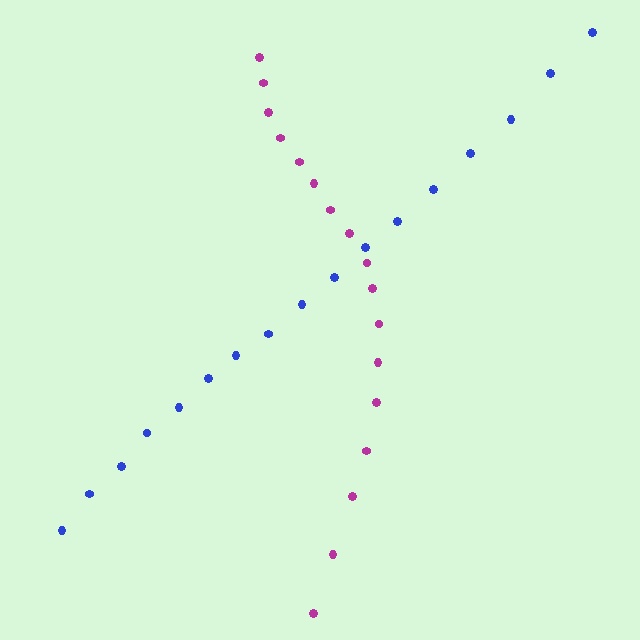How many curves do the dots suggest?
There are 2 distinct paths.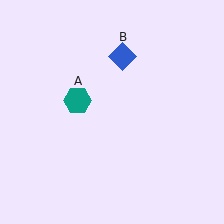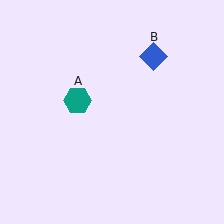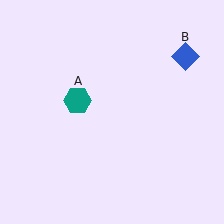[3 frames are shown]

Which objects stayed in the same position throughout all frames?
Teal hexagon (object A) remained stationary.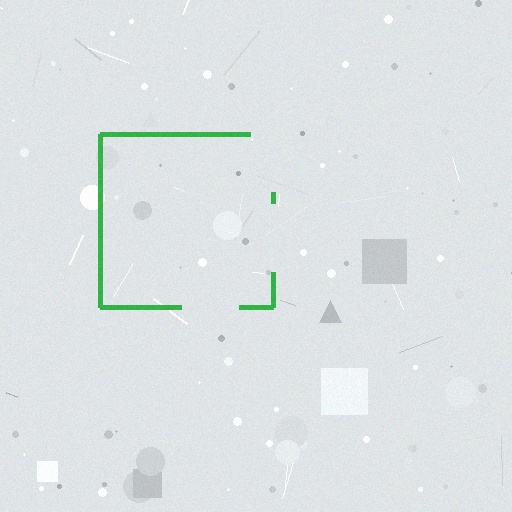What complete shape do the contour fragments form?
The contour fragments form a square.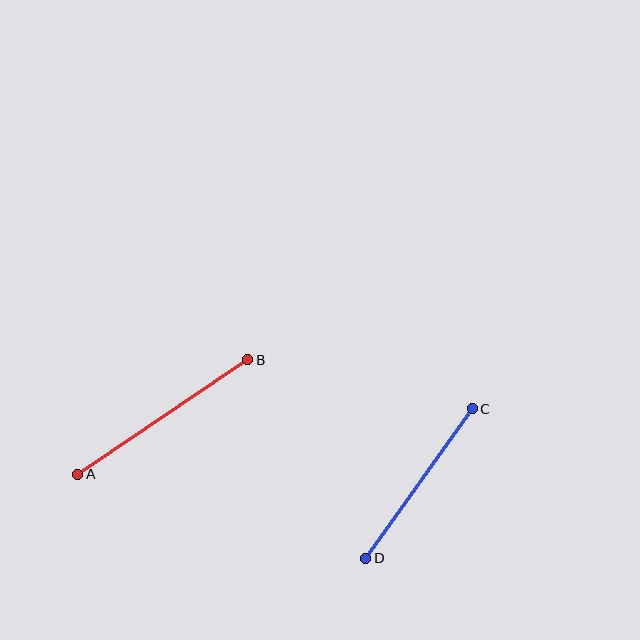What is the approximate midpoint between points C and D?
The midpoint is at approximately (419, 484) pixels.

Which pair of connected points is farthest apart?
Points A and B are farthest apart.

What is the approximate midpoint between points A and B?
The midpoint is at approximately (163, 417) pixels.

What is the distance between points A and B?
The distance is approximately 205 pixels.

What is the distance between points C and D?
The distance is approximately 184 pixels.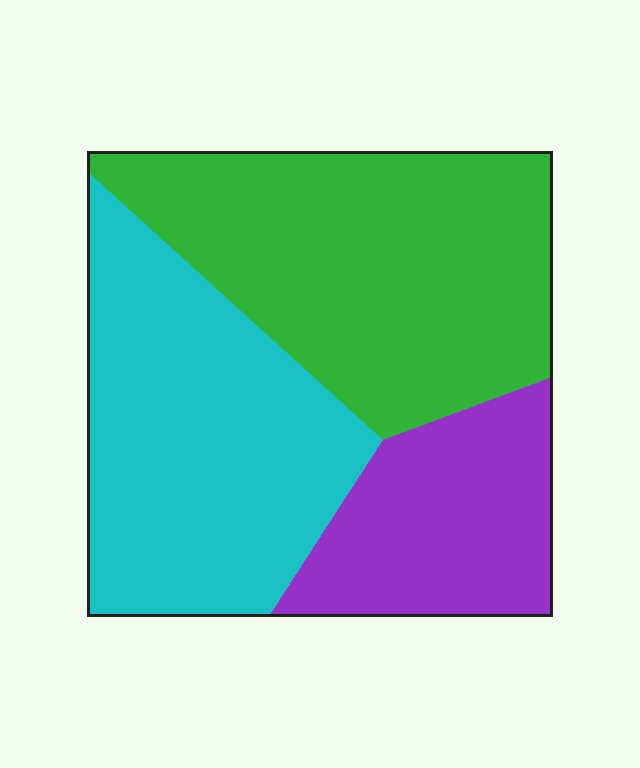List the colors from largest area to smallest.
From largest to smallest: green, cyan, purple.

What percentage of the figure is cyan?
Cyan takes up about three eighths (3/8) of the figure.